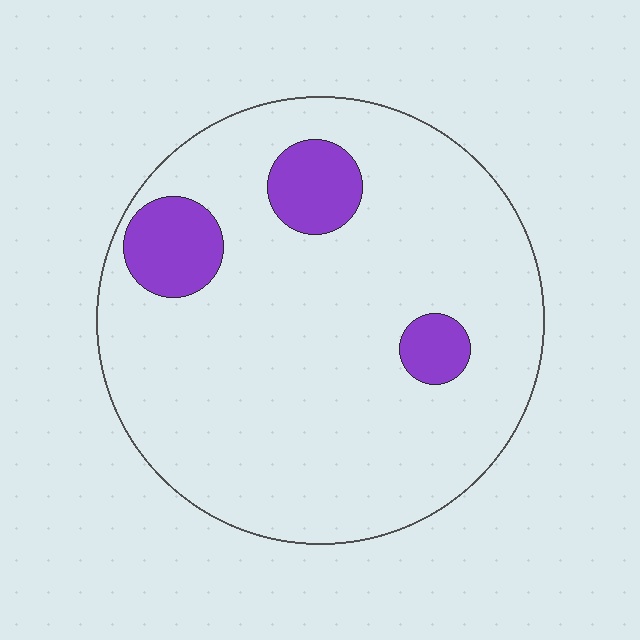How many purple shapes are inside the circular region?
3.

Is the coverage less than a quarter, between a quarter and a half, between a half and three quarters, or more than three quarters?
Less than a quarter.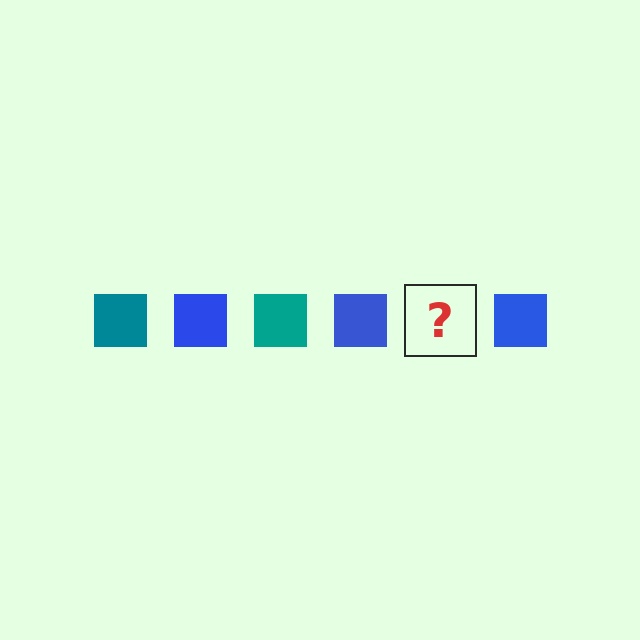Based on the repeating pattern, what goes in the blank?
The blank should be a teal square.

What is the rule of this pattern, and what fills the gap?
The rule is that the pattern cycles through teal, blue squares. The gap should be filled with a teal square.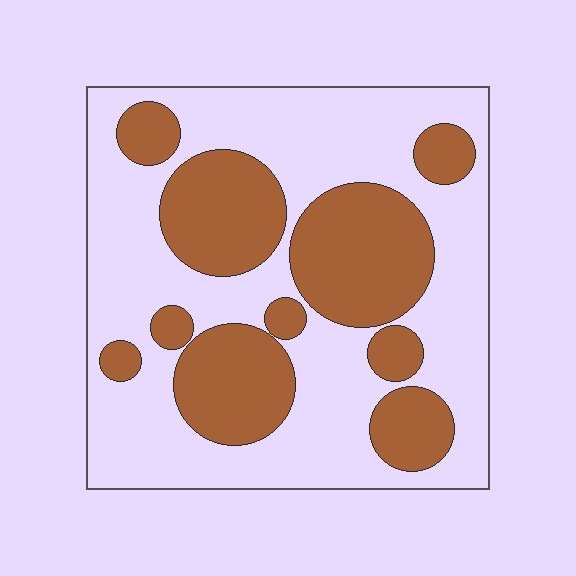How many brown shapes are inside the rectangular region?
10.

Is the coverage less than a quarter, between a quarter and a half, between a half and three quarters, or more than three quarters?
Between a quarter and a half.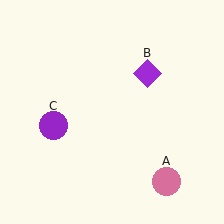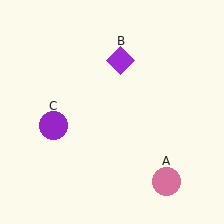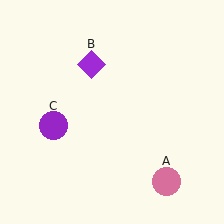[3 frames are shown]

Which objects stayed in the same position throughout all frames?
Pink circle (object A) and purple circle (object C) remained stationary.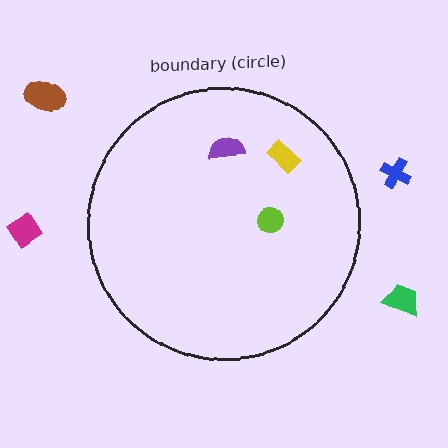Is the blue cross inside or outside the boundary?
Outside.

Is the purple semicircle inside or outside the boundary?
Inside.